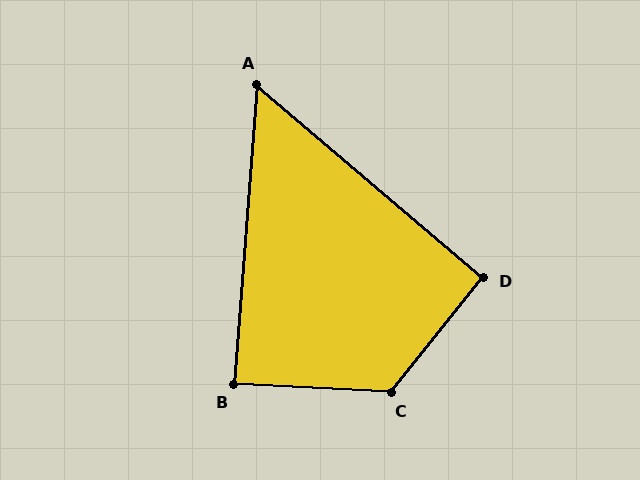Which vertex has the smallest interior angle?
A, at approximately 54 degrees.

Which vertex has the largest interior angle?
C, at approximately 126 degrees.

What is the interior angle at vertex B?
Approximately 89 degrees (approximately right).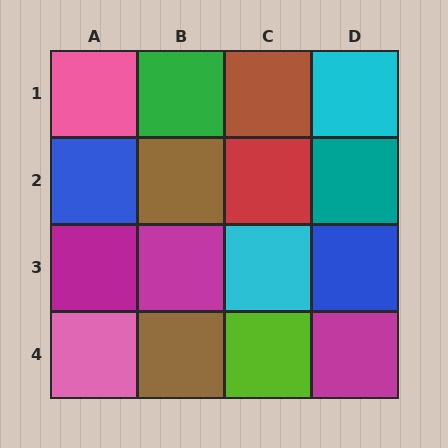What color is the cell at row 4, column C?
Lime.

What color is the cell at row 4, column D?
Magenta.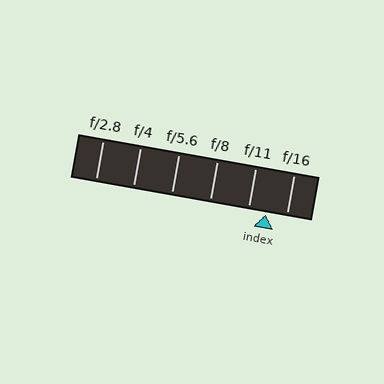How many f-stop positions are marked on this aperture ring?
There are 6 f-stop positions marked.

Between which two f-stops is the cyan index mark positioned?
The index mark is between f/11 and f/16.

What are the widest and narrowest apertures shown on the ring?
The widest aperture shown is f/2.8 and the narrowest is f/16.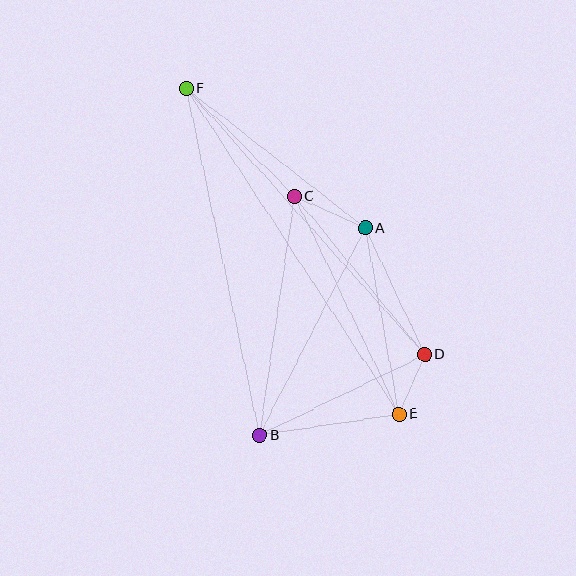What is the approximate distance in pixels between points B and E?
The distance between B and E is approximately 141 pixels.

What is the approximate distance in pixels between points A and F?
The distance between A and F is approximately 227 pixels.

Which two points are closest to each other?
Points D and E are closest to each other.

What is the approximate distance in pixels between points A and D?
The distance between A and D is approximately 140 pixels.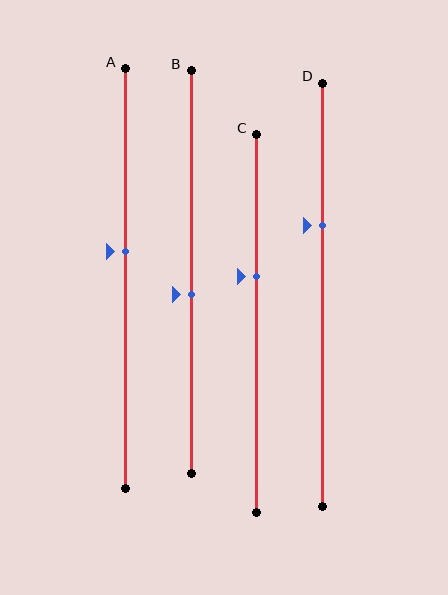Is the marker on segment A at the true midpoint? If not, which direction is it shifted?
No, the marker on segment A is shifted upward by about 6% of the segment length.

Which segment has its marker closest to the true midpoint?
Segment B has its marker closest to the true midpoint.